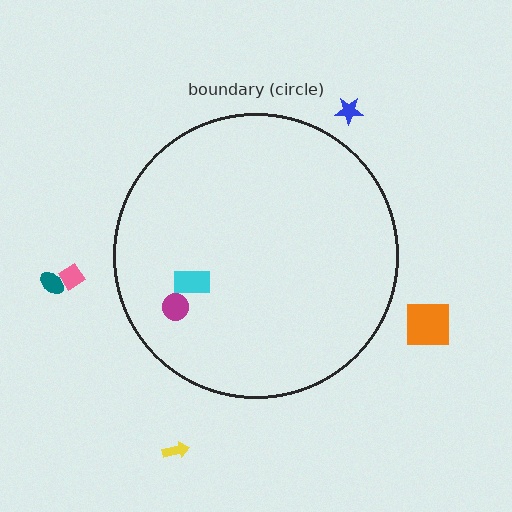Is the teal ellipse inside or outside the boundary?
Outside.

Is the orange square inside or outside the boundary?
Outside.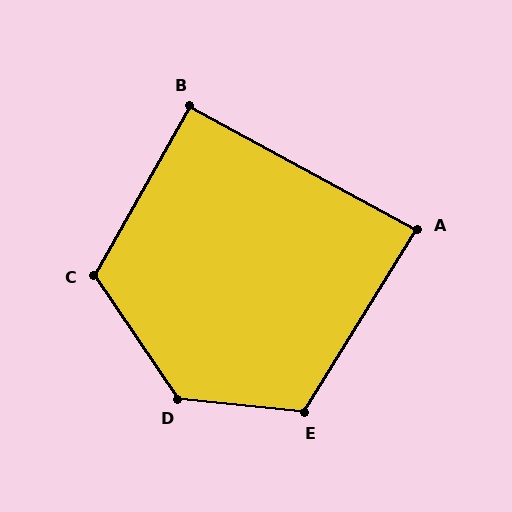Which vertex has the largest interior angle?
D, at approximately 130 degrees.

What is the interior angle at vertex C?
Approximately 116 degrees (obtuse).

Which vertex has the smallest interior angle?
A, at approximately 87 degrees.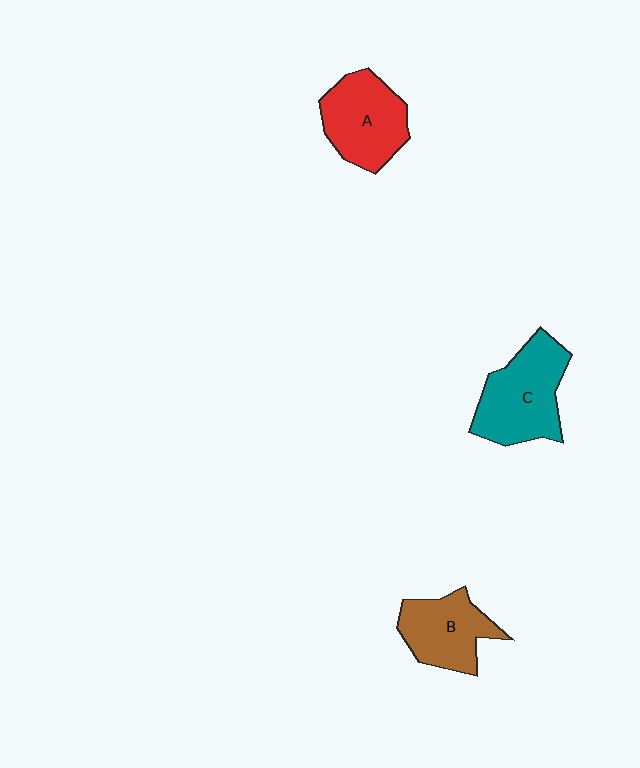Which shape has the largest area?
Shape C (teal).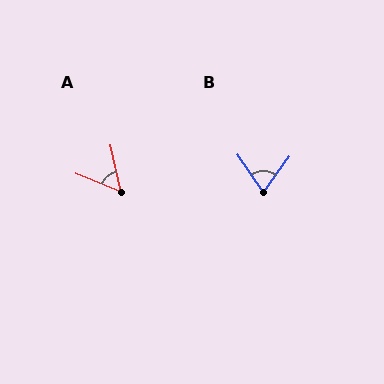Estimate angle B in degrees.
Approximately 70 degrees.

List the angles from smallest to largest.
A (54°), B (70°).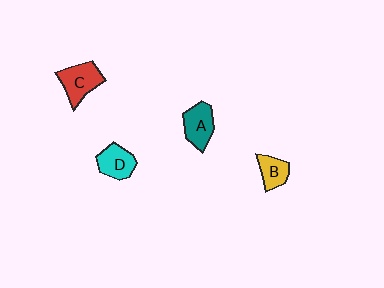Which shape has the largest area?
Shape C (red).